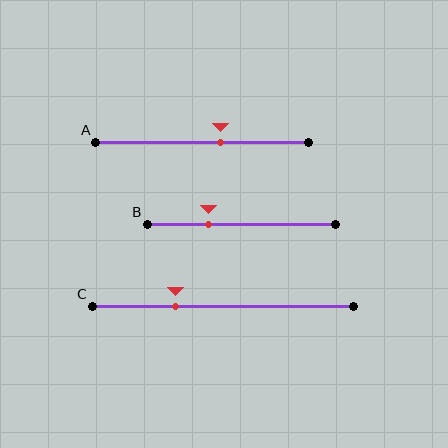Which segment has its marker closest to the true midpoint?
Segment A has its marker closest to the true midpoint.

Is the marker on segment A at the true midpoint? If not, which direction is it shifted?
No, the marker on segment A is shifted to the right by about 9% of the segment length.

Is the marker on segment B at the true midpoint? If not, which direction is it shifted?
No, the marker on segment B is shifted to the left by about 17% of the segment length.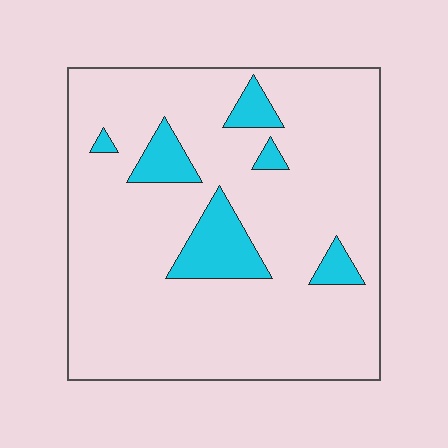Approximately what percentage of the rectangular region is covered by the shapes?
Approximately 10%.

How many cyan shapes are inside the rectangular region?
6.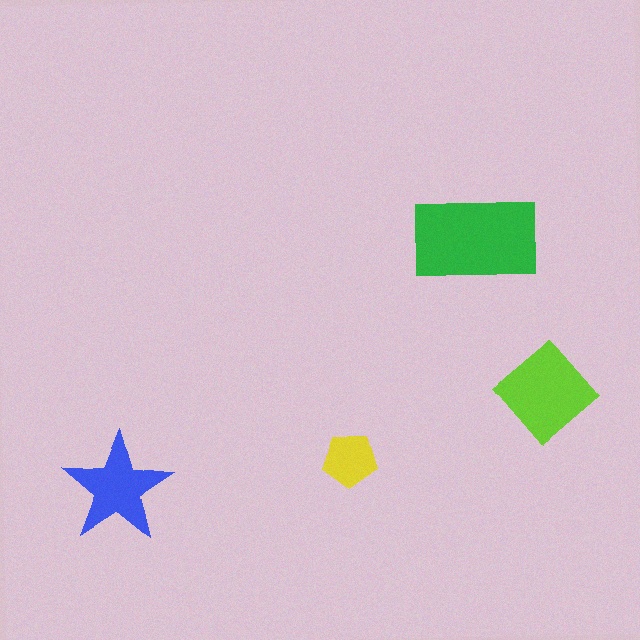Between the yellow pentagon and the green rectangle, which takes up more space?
The green rectangle.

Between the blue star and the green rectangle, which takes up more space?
The green rectangle.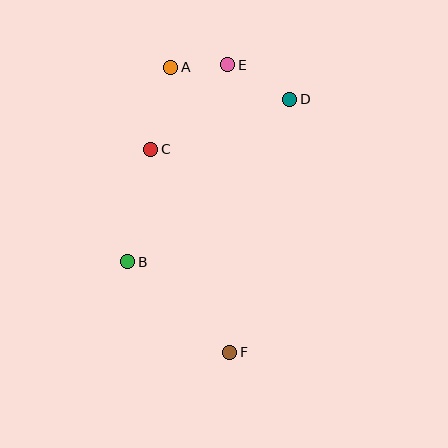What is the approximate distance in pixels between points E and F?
The distance between E and F is approximately 287 pixels.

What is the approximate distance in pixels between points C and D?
The distance between C and D is approximately 148 pixels.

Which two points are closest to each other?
Points A and E are closest to each other.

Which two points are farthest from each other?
Points A and F are farthest from each other.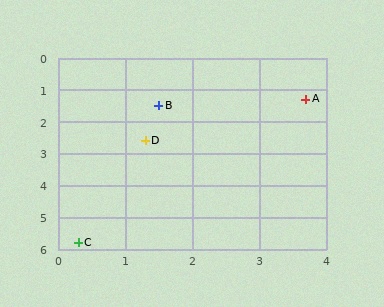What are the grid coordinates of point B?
Point B is at approximately (1.5, 1.5).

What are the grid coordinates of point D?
Point D is at approximately (1.3, 2.6).